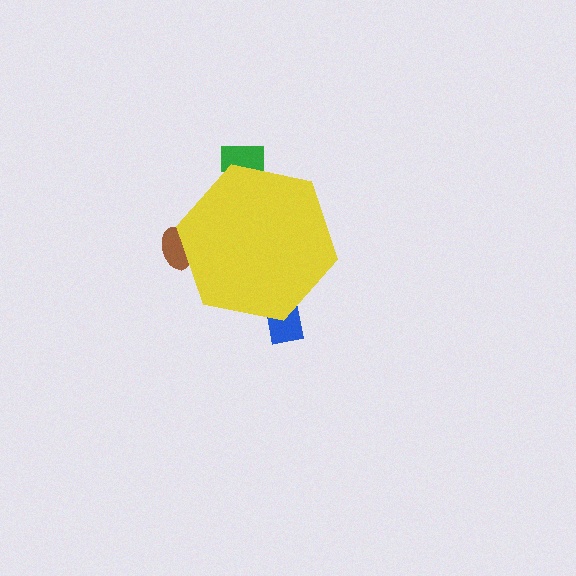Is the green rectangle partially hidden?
Yes, the green rectangle is partially hidden behind the yellow hexagon.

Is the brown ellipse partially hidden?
Yes, the brown ellipse is partially hidden behind the yellow hexagon.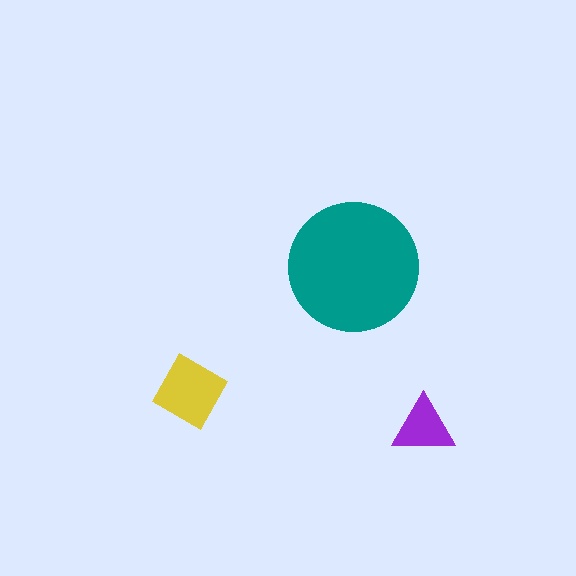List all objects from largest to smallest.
The teal circle, the yellow diamond, the purple triangle.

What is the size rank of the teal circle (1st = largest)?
1st.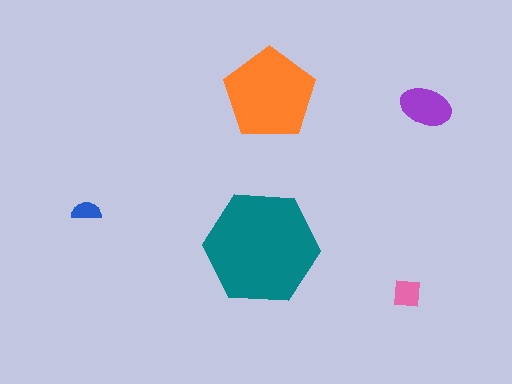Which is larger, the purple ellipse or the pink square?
The purple ellipse.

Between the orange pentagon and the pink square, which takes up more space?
The orange pentagon.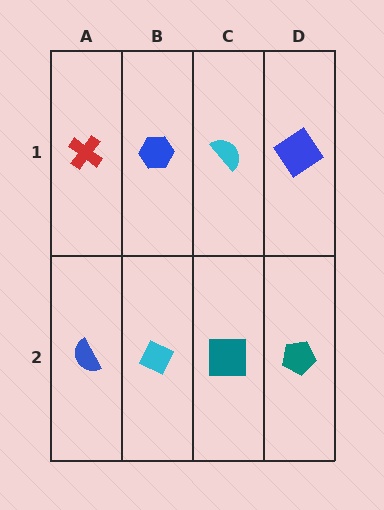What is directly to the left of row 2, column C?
A cyan diamond.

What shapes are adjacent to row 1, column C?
A teal square (row 2, column C), a blue hexagon (row 1, column B), a blue diamond (row 1, column D).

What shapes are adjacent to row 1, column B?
A cyan diamond (row 2, column B), a red cross (row 1, column A), a cyan semicircle (row 1, column C).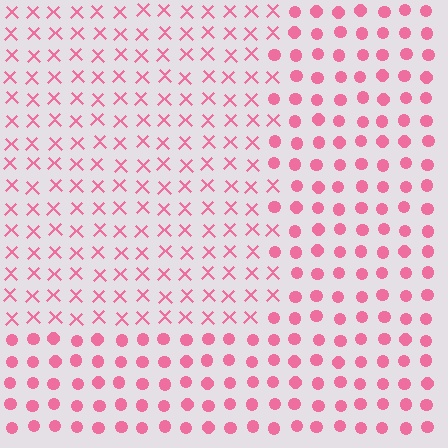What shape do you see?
I see a rectangle.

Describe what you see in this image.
The image is filled with small pink elements arranged in a uniform grid. A rectangle-shaped region contains X marks, while the surrounding area contains circles. The boundary is defined purely by the change in element shape.